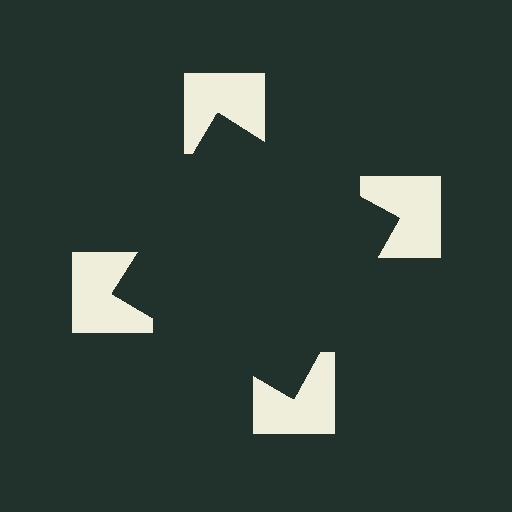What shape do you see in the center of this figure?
An illusory square — its edges are inferred from the aligned wedge cuts in the notched squares, not physically drawn.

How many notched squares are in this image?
There are 4 — one at each vertex of the illusory square.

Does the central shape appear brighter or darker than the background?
It typically appears slightly darker than the background, even though no actual brightness change is drawn.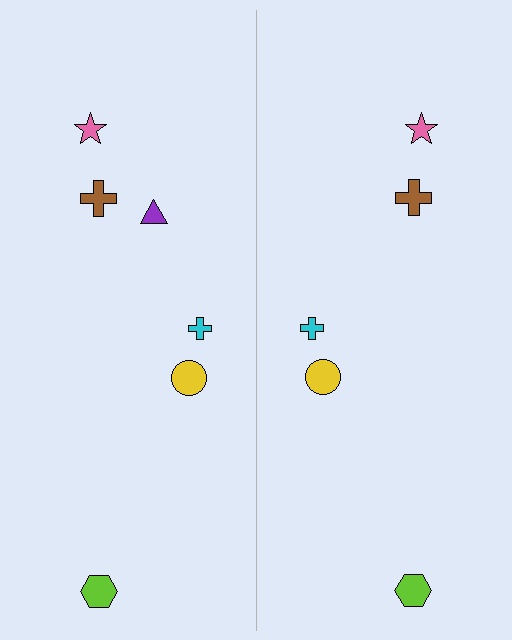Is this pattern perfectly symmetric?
No, the pattern is not perfectly symmetric. A purple triangle is missing from the right side.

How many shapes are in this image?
There are 11 shapes in this image.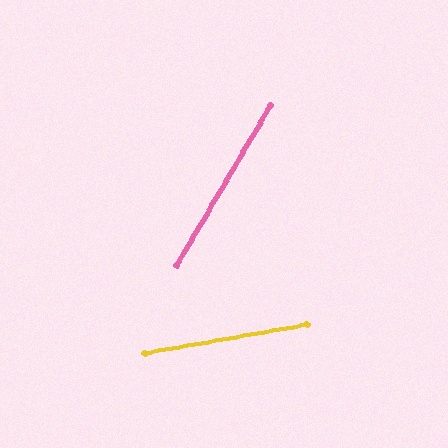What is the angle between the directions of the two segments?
Approximately 49 degrees.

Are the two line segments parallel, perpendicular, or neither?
Neither parallel nor perpendicular — they differ by about 49°.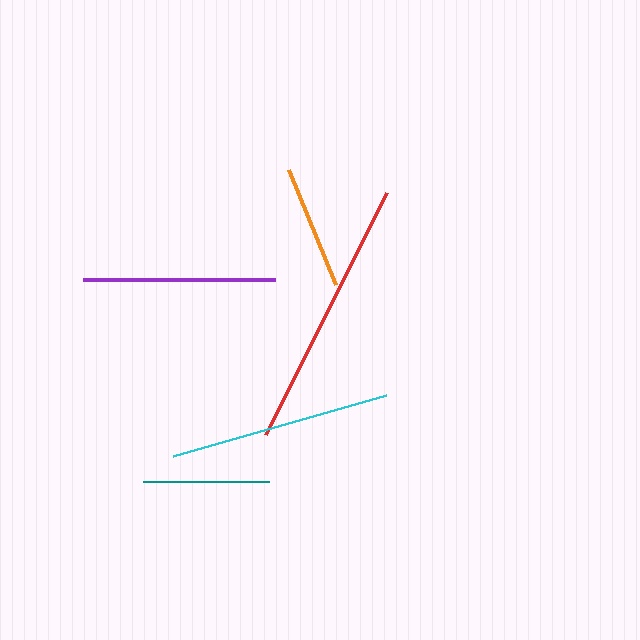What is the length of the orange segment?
The orange segment is approximately 124 pixels long.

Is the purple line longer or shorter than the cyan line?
The cyan line is longer than the purple line.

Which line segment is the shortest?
The orange line is the shortest at approximately 124 pixels.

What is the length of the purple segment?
The purple segment is approximately 191 pixels long.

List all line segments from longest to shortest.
From longest to shortest: red, cyan, purple, teal, orange.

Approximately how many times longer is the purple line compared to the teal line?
The purple line is approximately 1.5 times the length of the teal line.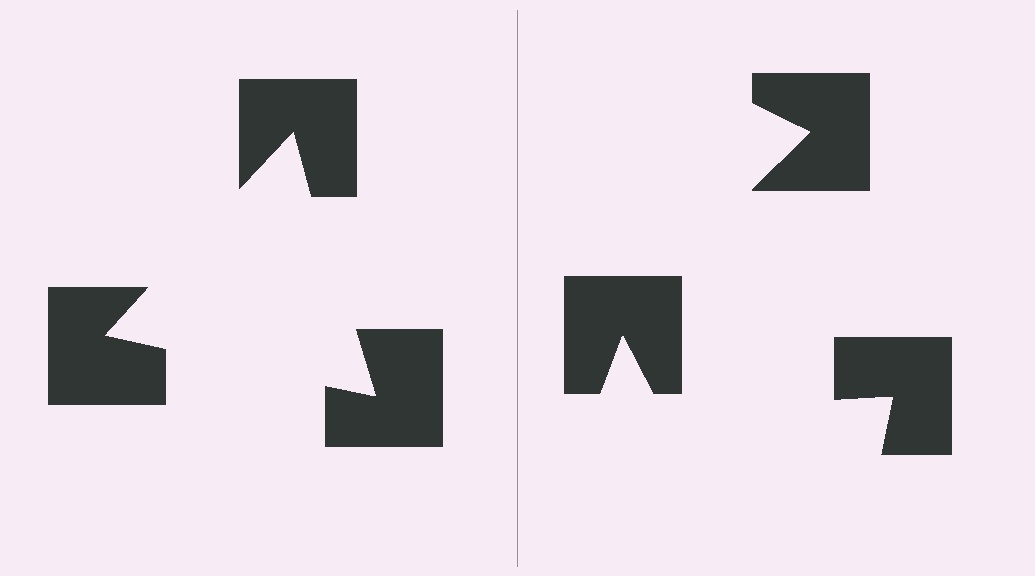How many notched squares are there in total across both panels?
6 — 3 on each side.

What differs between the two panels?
The notched squares are positioned identically on both sides; only the wedge orientations differ. On the left they align to a triangle; on the right they are misaligned.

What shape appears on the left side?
An illusory triangle.